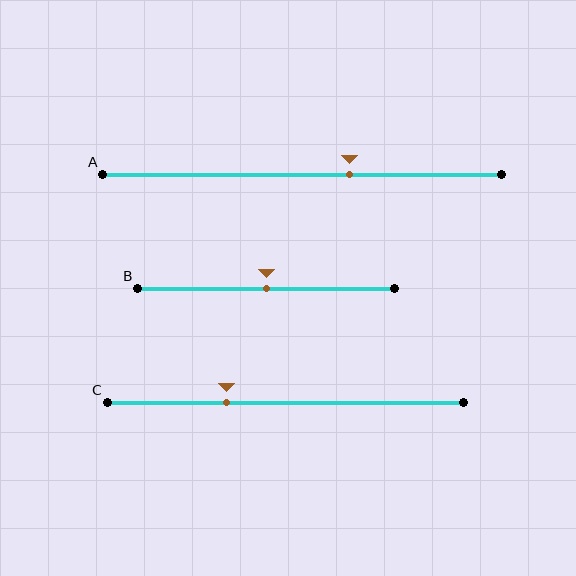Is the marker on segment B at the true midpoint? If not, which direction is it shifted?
Yes, the marker on segment B is at the true midpoint.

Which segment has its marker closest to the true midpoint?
Segment B has its marker closest to the true midpoint.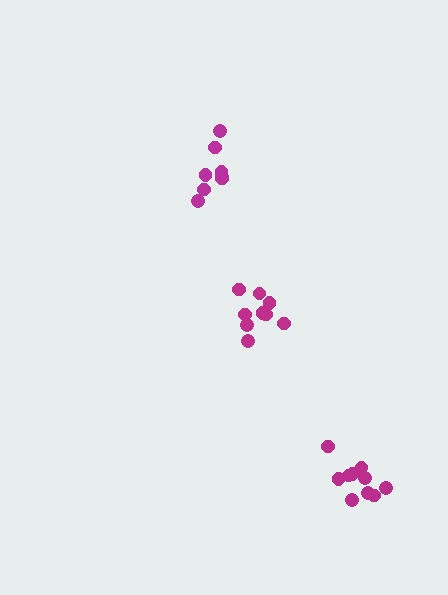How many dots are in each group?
Group 1: 10 dots, Group 2: 10 dots, Group 3: 8 dots (28 total).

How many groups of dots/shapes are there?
There are 3 groups.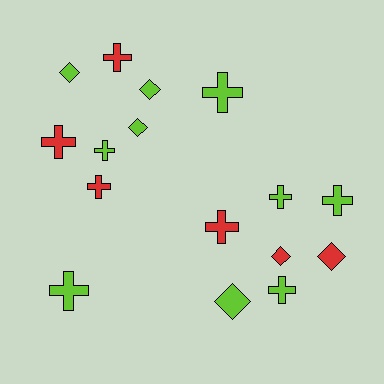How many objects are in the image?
There are 16 objects.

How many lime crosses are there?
There are 6 lime crosses.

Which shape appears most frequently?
Cross, with 10 objects.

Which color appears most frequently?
Lime, with 10 objects.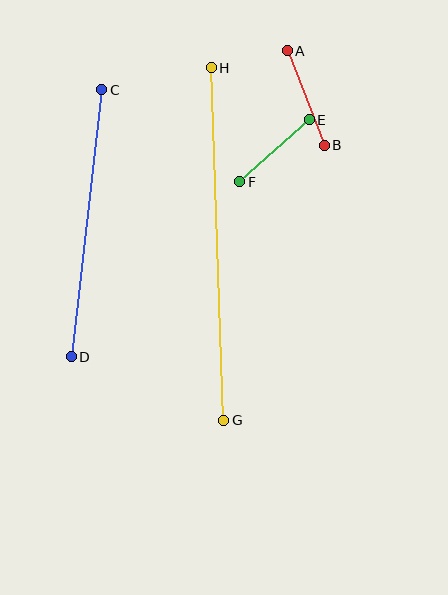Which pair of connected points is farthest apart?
Points G and H are farthest apart.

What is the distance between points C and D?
The distance is approximately 269 pixels.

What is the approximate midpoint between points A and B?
The midpoint is at approximately (306, 98) pixels.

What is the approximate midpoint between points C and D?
The midpoint is at approximately (87, 223) pixels.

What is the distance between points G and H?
The distance is approximately 353 pixels.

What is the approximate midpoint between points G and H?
The midpoint is at approximately (218, 244) pixels.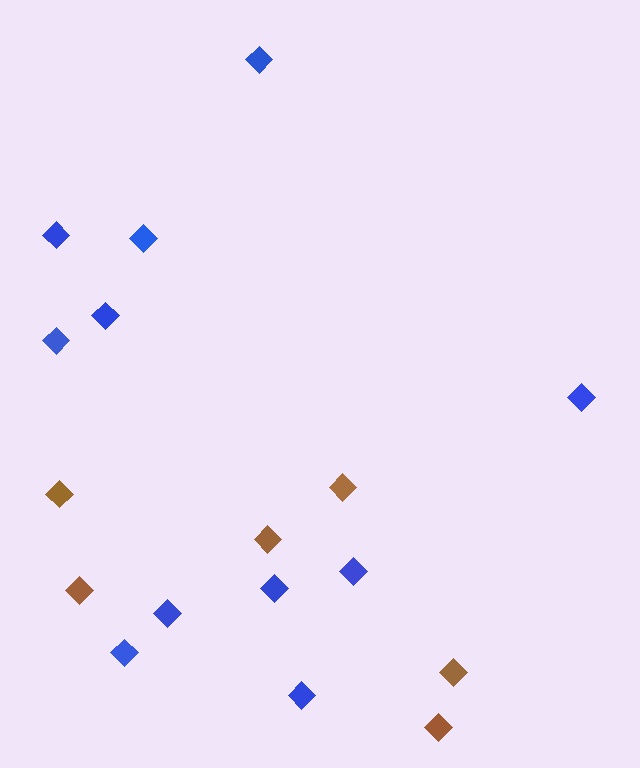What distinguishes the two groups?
There are 2 groups: one group of blue diamonds (11) and one group of brown diamonds (6).